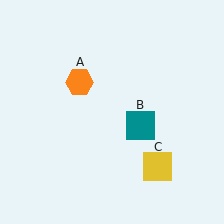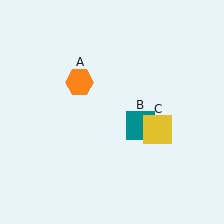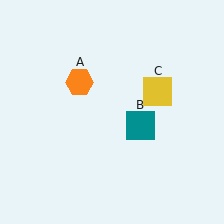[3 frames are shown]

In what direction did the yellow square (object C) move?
The yellow square (object C) moved up.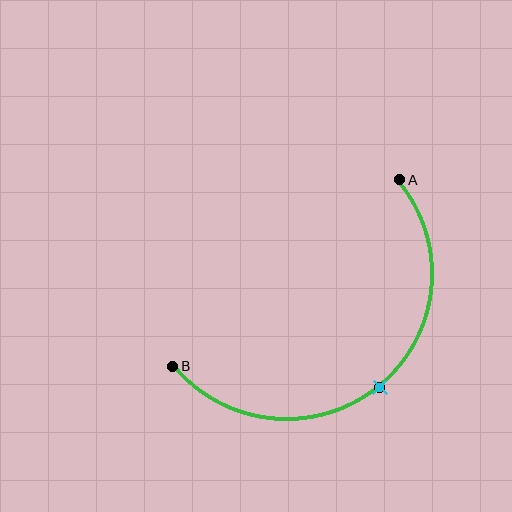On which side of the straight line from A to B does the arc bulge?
The arc bulges below and to the right of the straight line connecting A and B.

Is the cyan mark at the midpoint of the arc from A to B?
Yes. The cyan mark lies on the arc at equal arc-length from both A and B — it is the arc midpoint.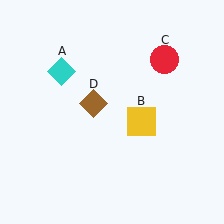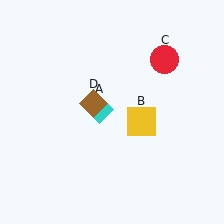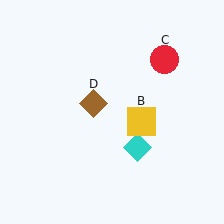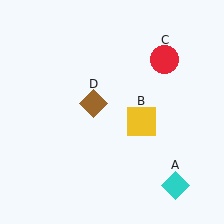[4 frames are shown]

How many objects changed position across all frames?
1 object changed position: cyan diamond (object A).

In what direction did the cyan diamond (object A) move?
The cyan diamond (object A) moved down and to the right.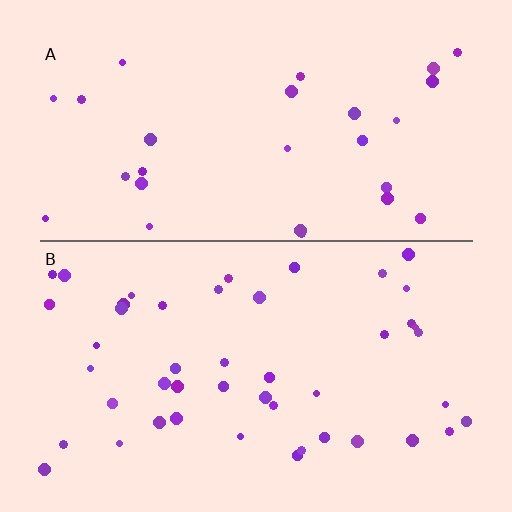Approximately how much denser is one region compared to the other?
Approximately 1.6× — region B over region A.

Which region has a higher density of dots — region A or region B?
B (the bottom).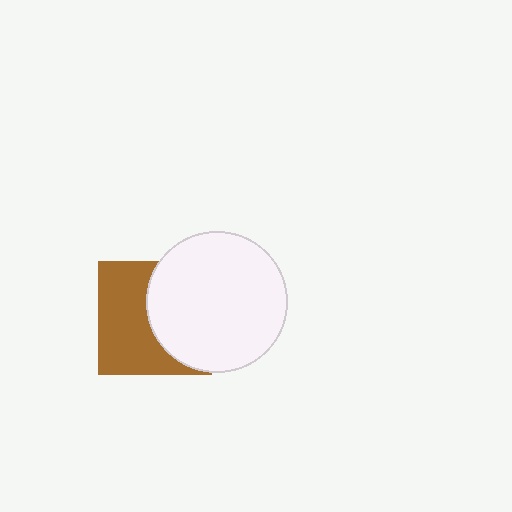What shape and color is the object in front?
The object in front is a white circle.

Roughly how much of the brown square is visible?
About half of it is visible (roughly 53%).